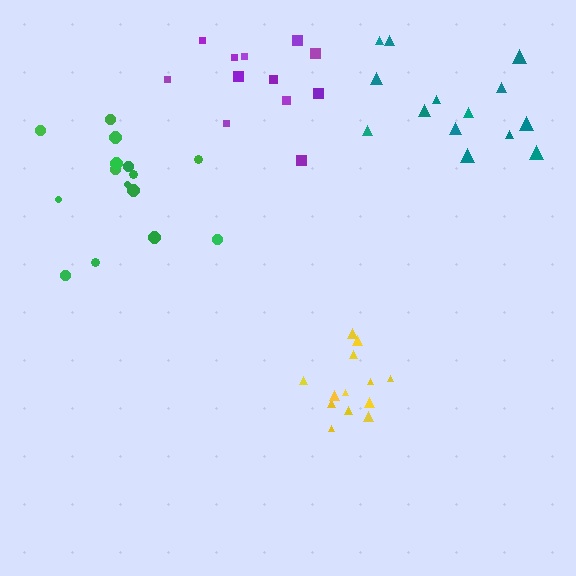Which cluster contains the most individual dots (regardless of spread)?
Green (15).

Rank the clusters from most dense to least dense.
yellow, green, teal, purple.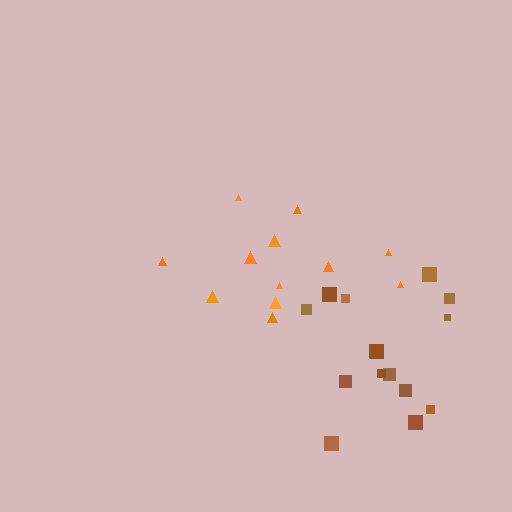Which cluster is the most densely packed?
Brown.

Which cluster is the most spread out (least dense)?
Orange.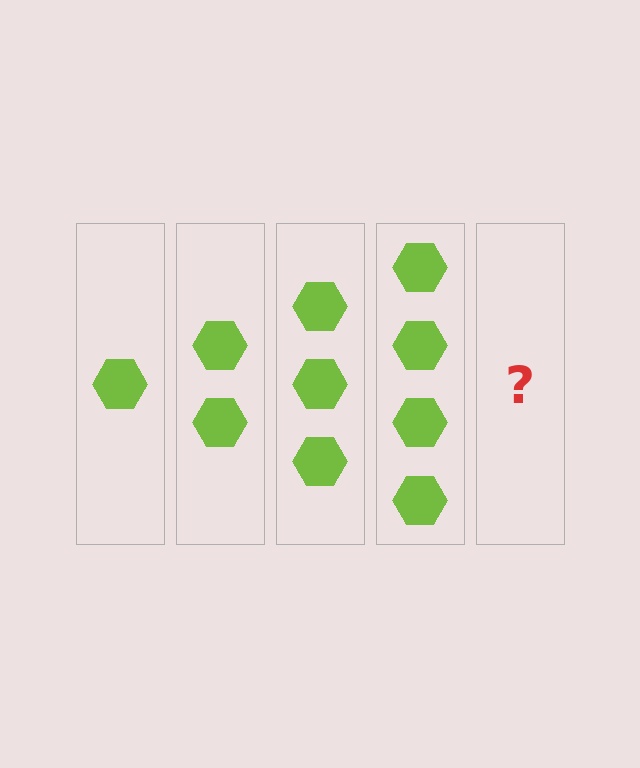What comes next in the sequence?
The next element should be 5 hexagons.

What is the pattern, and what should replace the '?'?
The pattern is that each step adds one more hexagon. The '?' should be 5 hexagons.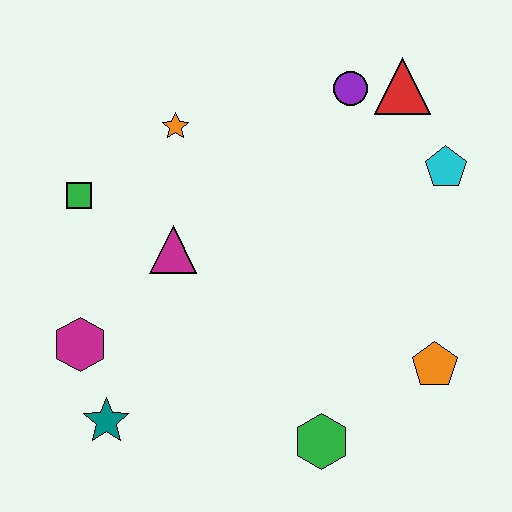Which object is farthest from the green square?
The orange pentagon is farthest from the green square.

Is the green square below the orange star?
Yes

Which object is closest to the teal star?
The magenta hexagon is closest to the teal star.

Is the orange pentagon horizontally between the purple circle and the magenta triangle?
No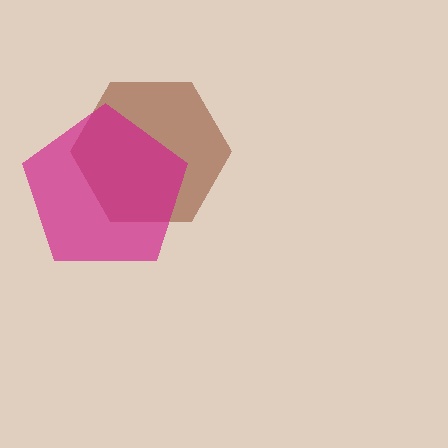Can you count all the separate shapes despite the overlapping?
Yes, there are 2 separate shapes.